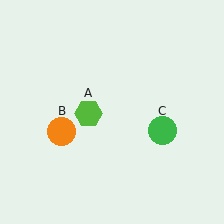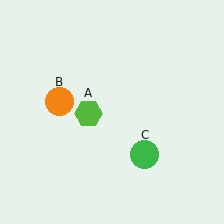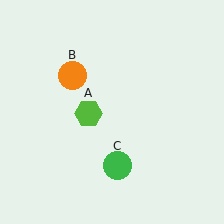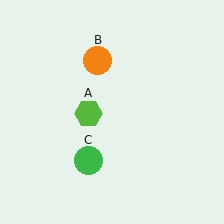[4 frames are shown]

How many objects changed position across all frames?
2 objects changed position: orange circle (object B), green circle (object C).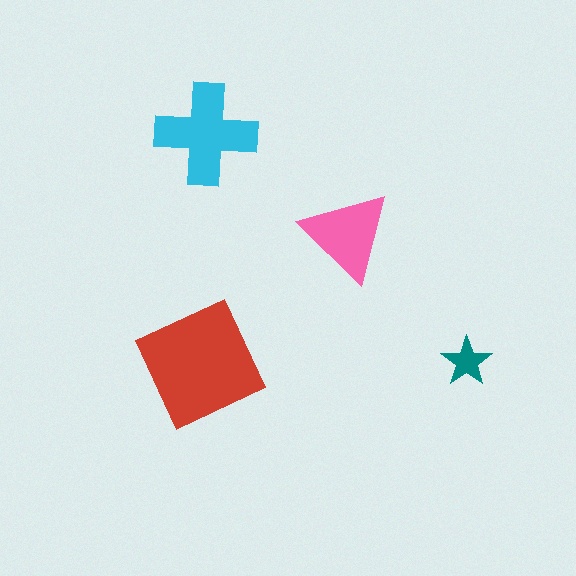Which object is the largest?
The red square.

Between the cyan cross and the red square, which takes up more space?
The red square.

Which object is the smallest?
The teal star.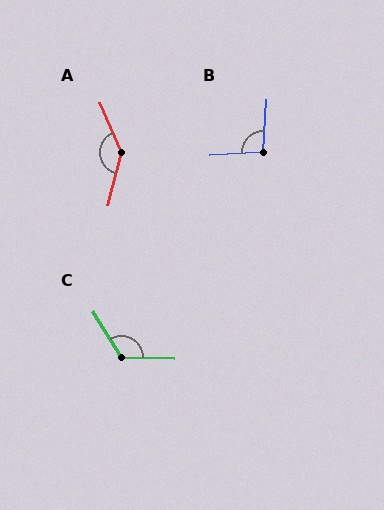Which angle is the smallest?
B, at approximately 97 degrees.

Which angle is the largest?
A, at approximately 143 degrees.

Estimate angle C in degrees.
Approximately 123 degrees.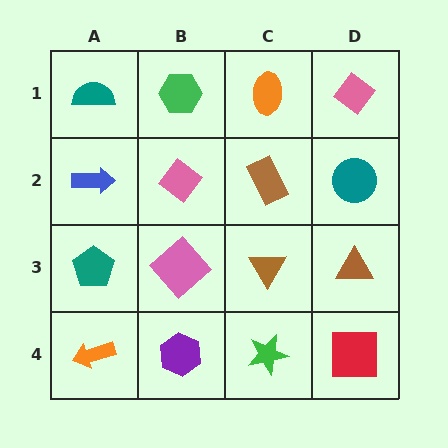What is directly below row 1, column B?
A pink diamond.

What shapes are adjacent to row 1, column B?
A pink diamond (row 2, column B), a teal semicircle (row 1, column A), an orange ellipse (row 1, column C).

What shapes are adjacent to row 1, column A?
A blue arrow (row 2, column A), a green hexagon (row 1, column B).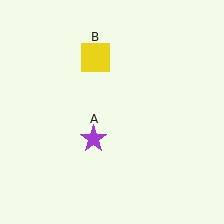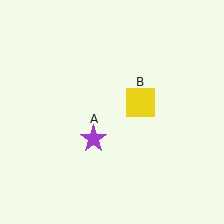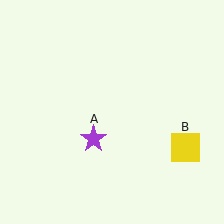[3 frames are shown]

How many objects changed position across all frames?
1 object changed position: yellow square (object B).